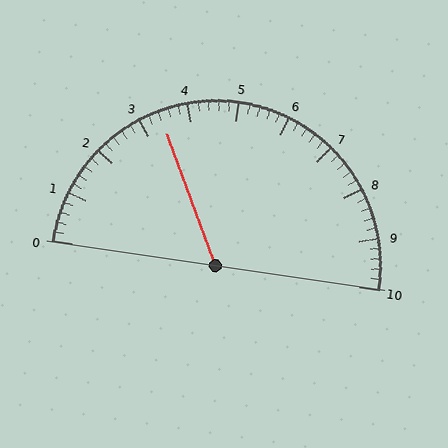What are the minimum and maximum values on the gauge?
The gauge ranges from 0 to 10.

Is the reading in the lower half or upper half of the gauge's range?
The reading is in the lower half of the range (0 to 10).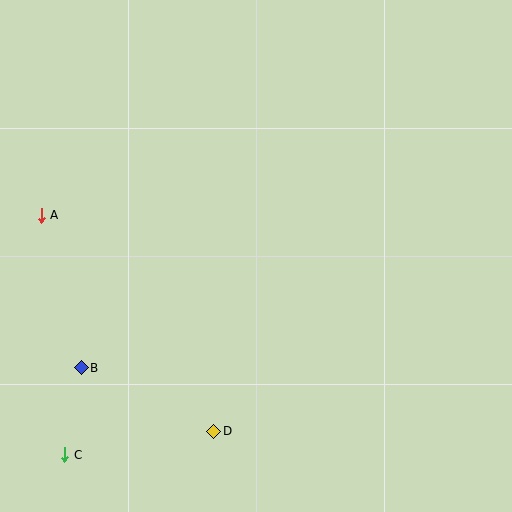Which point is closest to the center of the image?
Point D at (214, 431) is closest to the center.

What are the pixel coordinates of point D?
Point D is at (214, 431).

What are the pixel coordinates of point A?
Point A is at (41, 215).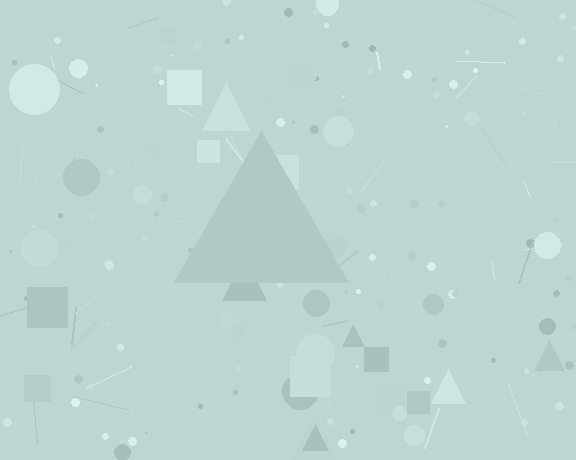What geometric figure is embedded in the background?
A triangle is embedded in the background.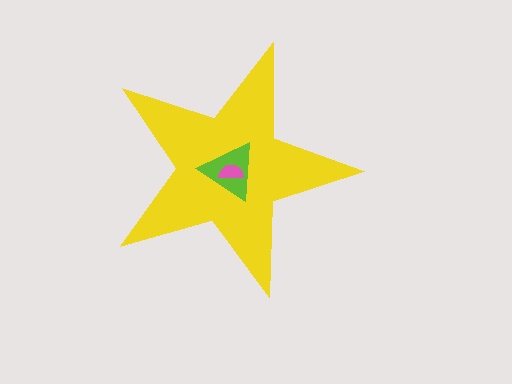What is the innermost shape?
The pink semicircle.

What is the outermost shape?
The yellow star.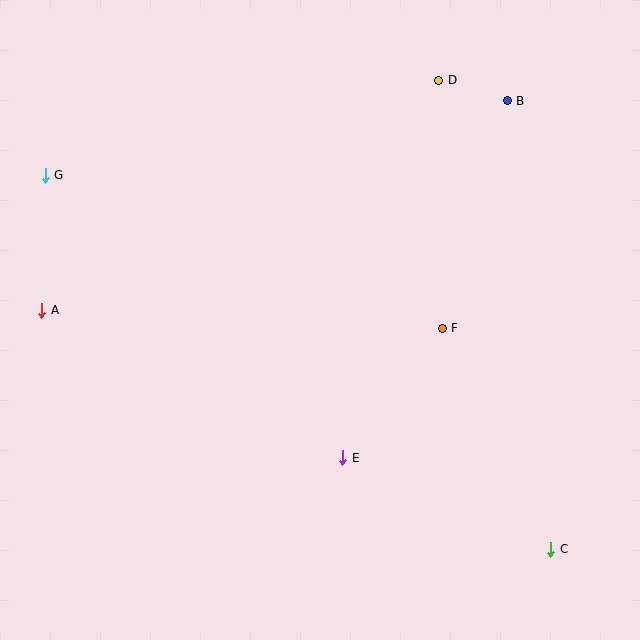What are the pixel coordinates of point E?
Point E is at (343, 458).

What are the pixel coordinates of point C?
Point C is at (551, 549).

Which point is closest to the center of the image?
Point F at (442, 328) is closest to the center.